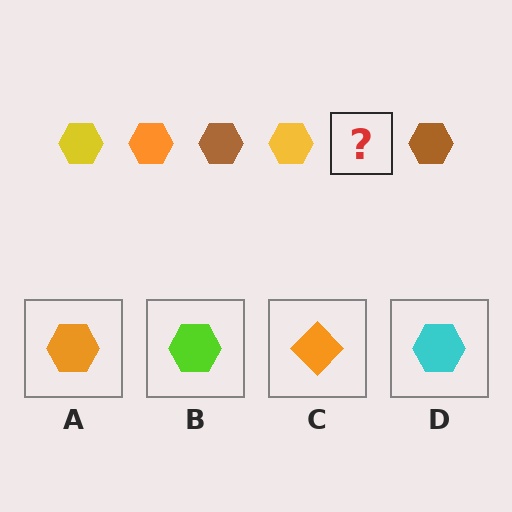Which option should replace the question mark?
Option A.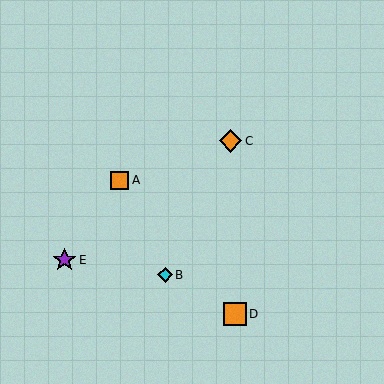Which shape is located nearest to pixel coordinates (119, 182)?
The orange square (labeled A) at (119, 180) is nearest to that location.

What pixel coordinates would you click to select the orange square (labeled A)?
Click at (119, 180) to select the orange square A.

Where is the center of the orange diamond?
The center of the orange diamond is at (230, 141).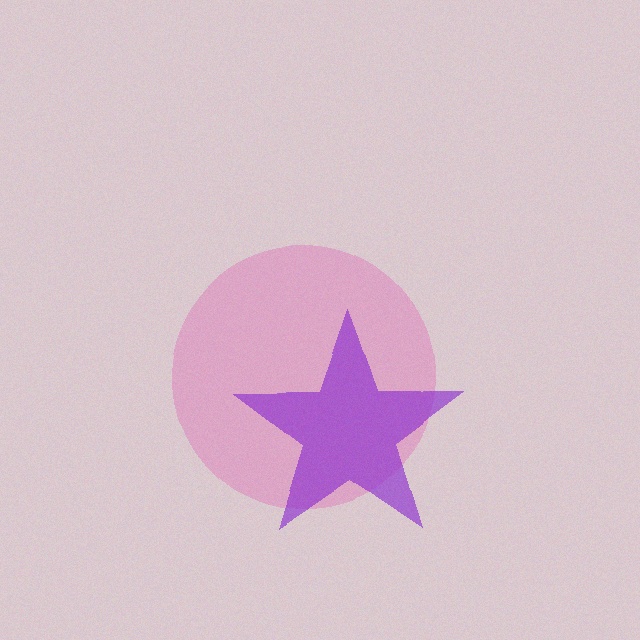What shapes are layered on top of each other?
The layered shapes are: a pink circle, a purple star.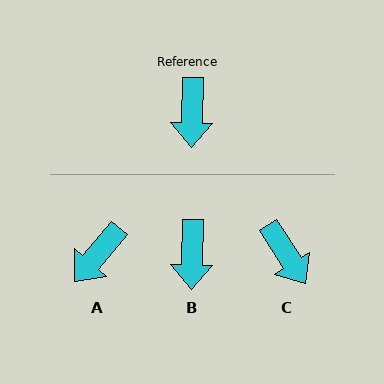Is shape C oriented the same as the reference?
No, it is off by about 34 degrees.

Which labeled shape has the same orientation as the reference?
B.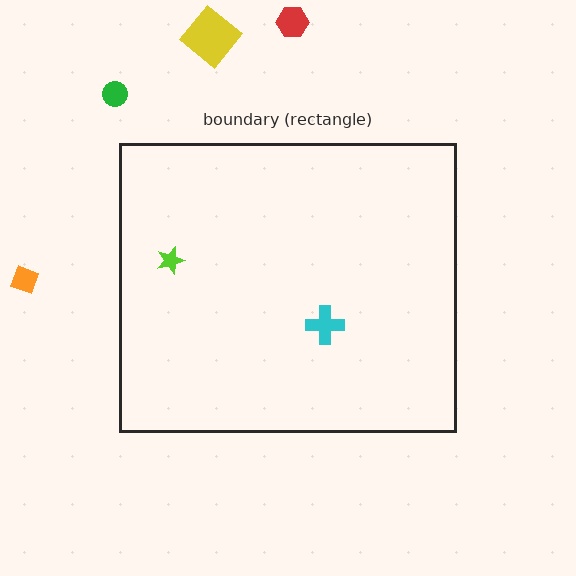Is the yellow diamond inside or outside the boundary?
Outside.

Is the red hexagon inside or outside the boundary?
Outside.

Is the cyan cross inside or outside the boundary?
Inside.